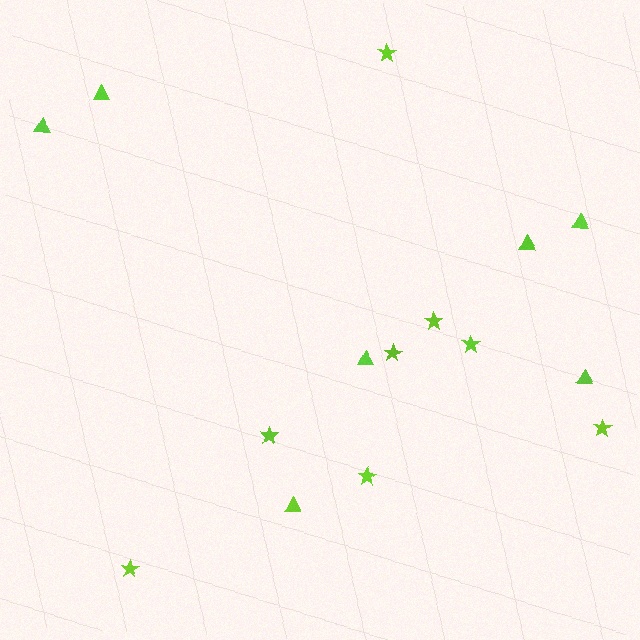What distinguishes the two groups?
There are 2 groups: one group of stars (8) and one group of triangles (7).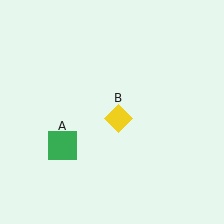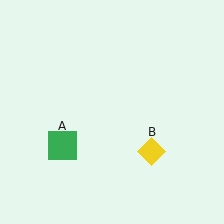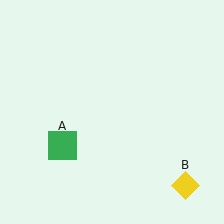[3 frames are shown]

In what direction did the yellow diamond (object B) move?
The yellow diamond (object B) moved down and to the right.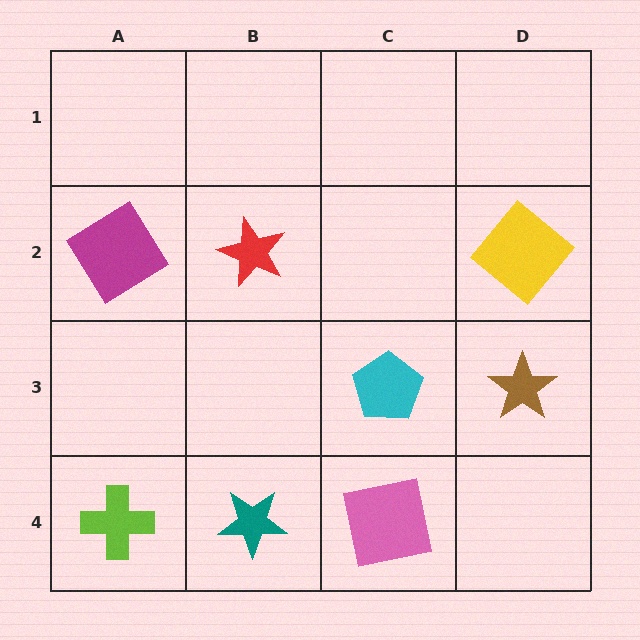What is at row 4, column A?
A lime cross.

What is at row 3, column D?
A brown star.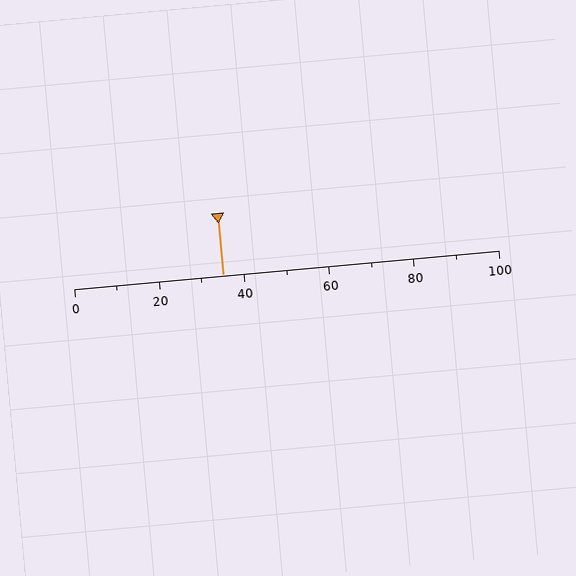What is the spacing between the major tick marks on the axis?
The major ticks are spaced 20 apart.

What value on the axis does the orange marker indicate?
The marker indicates approximately 35.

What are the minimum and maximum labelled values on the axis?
The axis runs from 0 to 100.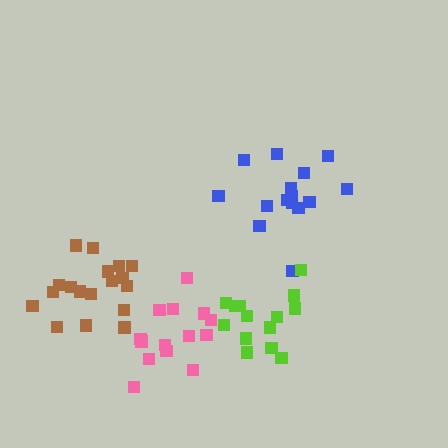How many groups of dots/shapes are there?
There are 4 groups.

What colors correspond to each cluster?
The clusters are colored: blue, pink, brown, lime.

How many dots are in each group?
Group 1: 15 dots, Group 2: 14 dots, Group 3: 18 dots, Group 4: 14 dots (61 total).